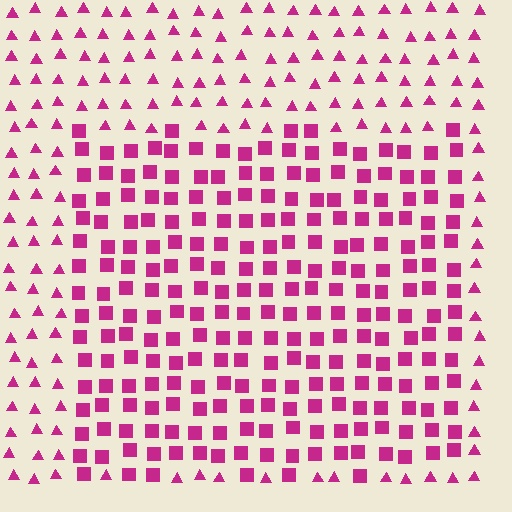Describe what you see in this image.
The image is filled with small magenta elements arranged in a uniform grid. A rectangle-shaped region contains squares, while the surrounding area contains triangles. The boundary is defined purely by the change in element shape.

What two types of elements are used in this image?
The image uses squares inside the rectangle region and triangles outside it.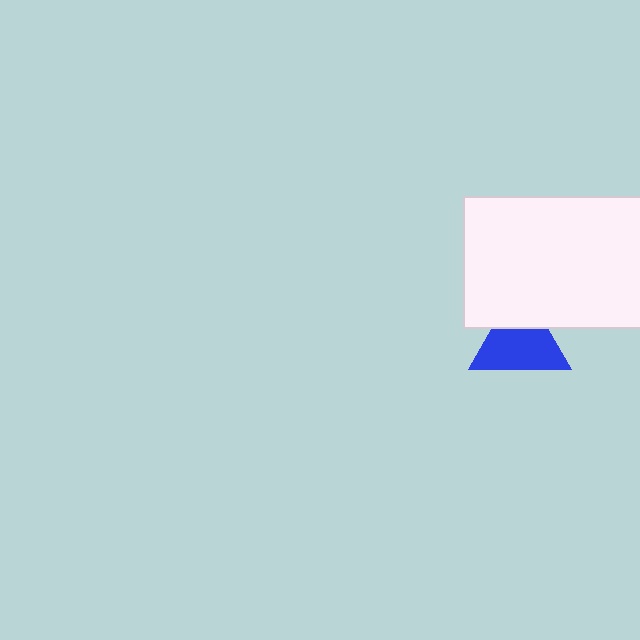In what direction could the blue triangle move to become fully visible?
The blue triangle could move down. That would shift it out from behind the white rectangle entirely.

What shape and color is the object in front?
The object in front is a white rectangle.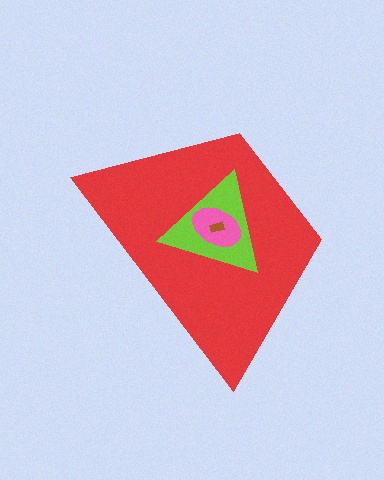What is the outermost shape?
The red trapezoid.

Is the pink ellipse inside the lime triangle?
Yes.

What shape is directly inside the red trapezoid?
The lime triangle.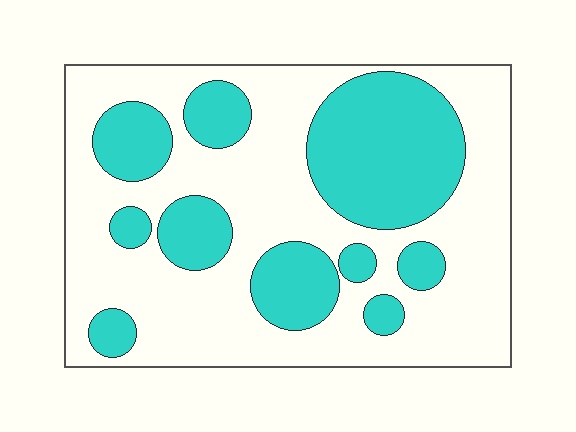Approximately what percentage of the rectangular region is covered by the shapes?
Approximately 35%.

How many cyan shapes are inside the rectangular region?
10.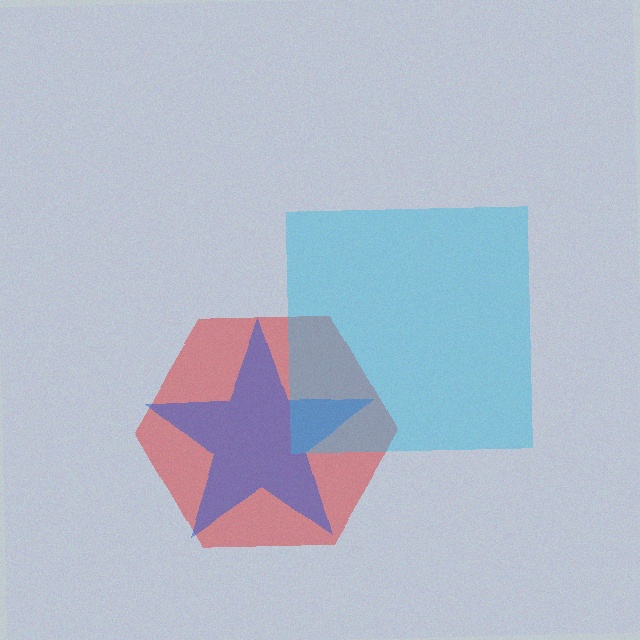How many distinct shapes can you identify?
There are 3 distinct shapes: a red hexagon, a blue star, a cyan square.